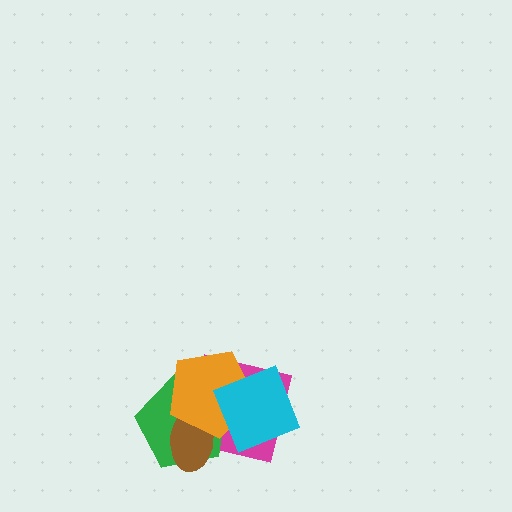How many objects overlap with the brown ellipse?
3 objects overlap with the brown ellipse.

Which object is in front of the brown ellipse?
The orange pentagon is in front of the brown ellipse.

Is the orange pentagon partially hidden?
Yes, it is partially covered by another shape.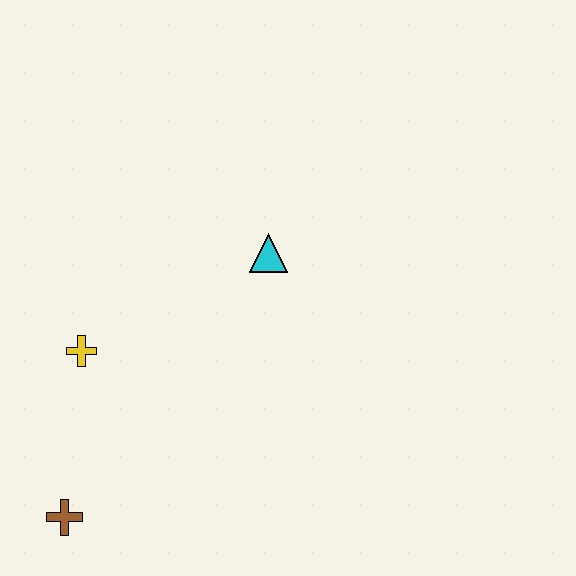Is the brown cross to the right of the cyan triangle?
No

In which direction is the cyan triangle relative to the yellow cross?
The cyan triangle is to the right of the yellow cross.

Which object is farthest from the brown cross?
The cyan triangle is farthest from the brown cross.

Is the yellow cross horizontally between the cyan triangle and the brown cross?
Yes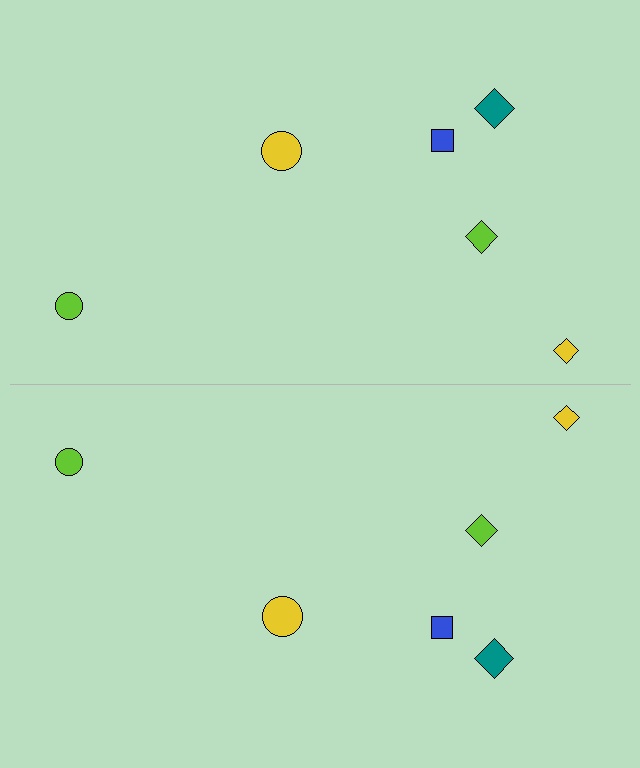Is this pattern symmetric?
Yes, this pattern has bilateral (reflection) symmetry.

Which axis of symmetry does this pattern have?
The pattern has a horizontal axis of symmetry running through the center of the image.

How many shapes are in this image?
There are 12 shapes in this image.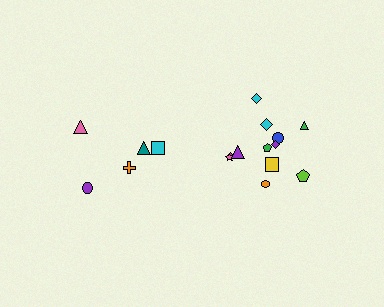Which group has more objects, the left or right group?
The right group.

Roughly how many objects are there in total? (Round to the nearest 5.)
Roughly 15 objects in total.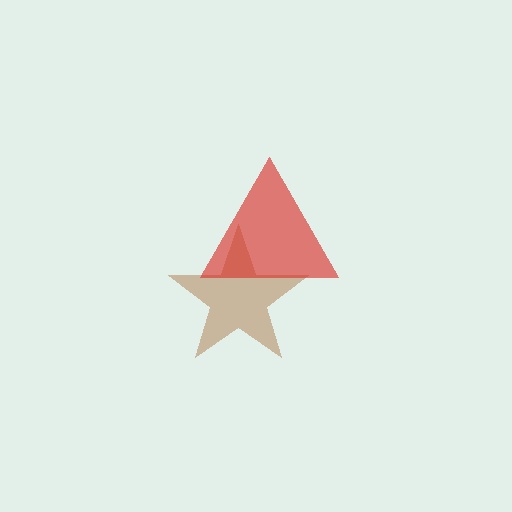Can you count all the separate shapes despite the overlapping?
Yes, there are 2 separate shapes.